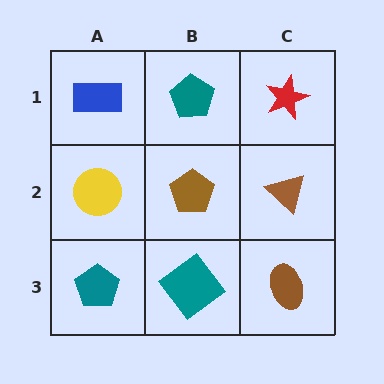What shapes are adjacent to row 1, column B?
A brown pentagon (row 2, column B), a blue rectangle (row 1, column A), a red star (row 1, column C).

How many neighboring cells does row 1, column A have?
2.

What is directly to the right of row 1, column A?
A teal pentagon.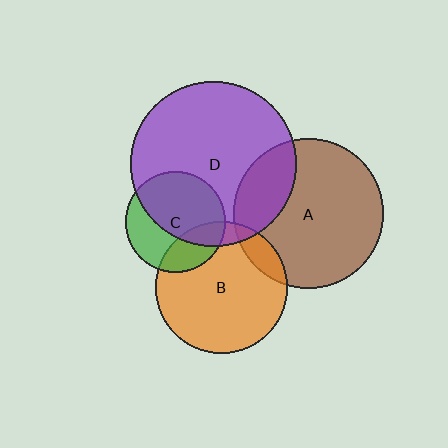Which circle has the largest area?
Circle D (purple).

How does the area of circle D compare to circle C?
Approximately 2.7 times.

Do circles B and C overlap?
Yes.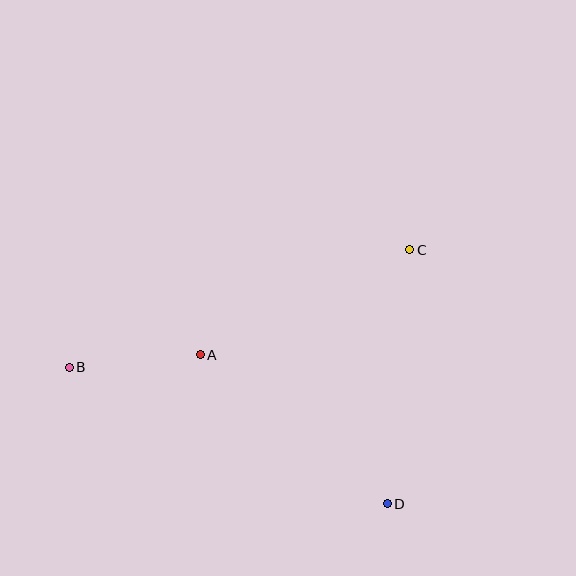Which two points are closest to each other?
Points A and B are closest to each other.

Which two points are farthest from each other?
Points B and C are farthest from each other.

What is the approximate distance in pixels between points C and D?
The distance between C and D is approximately 255 pixels.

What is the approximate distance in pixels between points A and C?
The distance between A and C is approximately 234 pixels.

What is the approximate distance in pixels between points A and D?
The distance between A and D is approximately 239 pixels.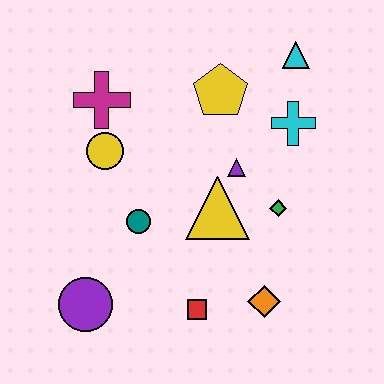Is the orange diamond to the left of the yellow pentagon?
No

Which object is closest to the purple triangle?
The yellow triangle is closest to the purple triangle.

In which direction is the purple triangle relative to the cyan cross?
The purple triangle is to the left of the cyan cross.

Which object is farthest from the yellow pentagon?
The purple circle is farthest from the yellow pentagon.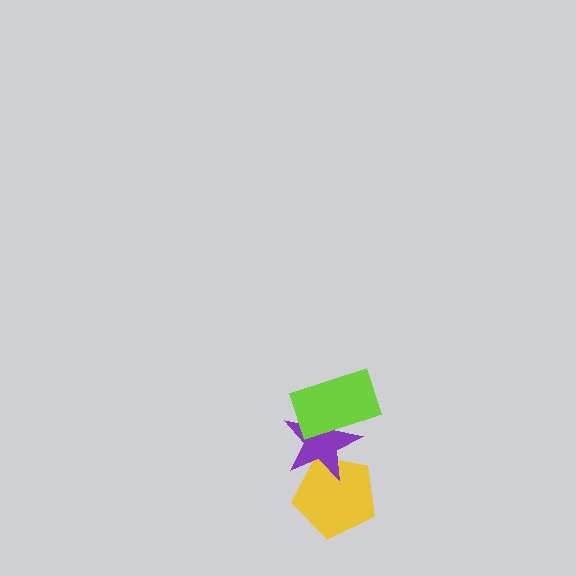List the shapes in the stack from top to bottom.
From top to bottom: the lime rectangle, the purple star, the yellow pentagon.